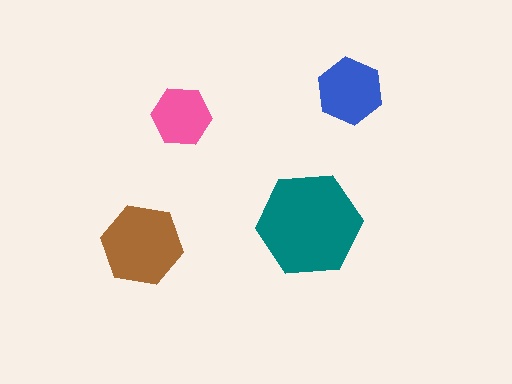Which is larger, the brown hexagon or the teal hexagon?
The teal one.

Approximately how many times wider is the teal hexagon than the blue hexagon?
About 1.5 times wider.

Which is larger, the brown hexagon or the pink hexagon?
The brown one.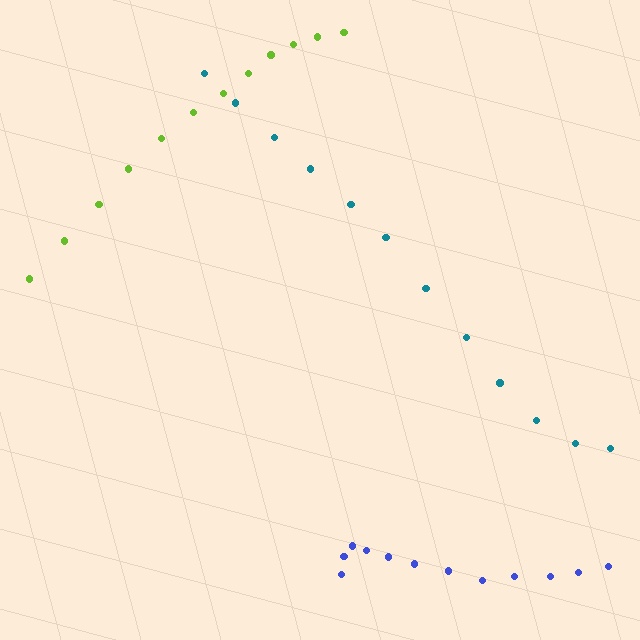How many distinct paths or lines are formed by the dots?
There are 3 distinct paths.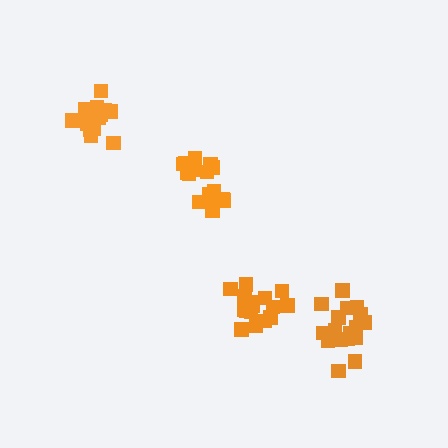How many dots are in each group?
Group 1: 19 dots, Group 2: 17 dots, Group 3: 18 dots, Group 4: 16 dots (70 total).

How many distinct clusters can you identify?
There are 4 distinct clusters.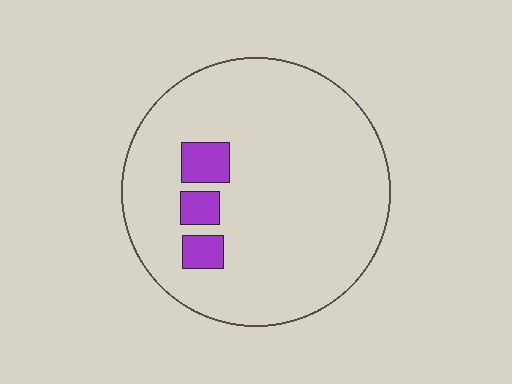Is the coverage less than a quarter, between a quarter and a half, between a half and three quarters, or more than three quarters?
Less than a quarter.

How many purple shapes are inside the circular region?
3.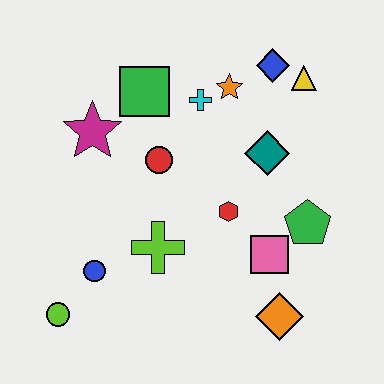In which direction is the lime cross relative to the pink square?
The lime cross is to the left of the pink square.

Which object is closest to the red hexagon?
The pink square is closest to the red hexagon.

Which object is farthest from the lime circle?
The yellow triangle is farthest from the lime circle.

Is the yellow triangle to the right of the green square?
Yes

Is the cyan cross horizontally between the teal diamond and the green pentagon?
No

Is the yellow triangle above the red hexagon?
Yes